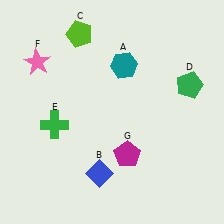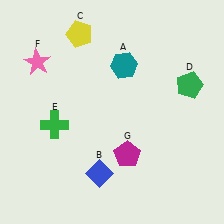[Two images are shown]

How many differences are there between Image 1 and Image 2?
There is 1 difference between the two images.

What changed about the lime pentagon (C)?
In Image 1, C is lime. In Image 2, it changed to yellow.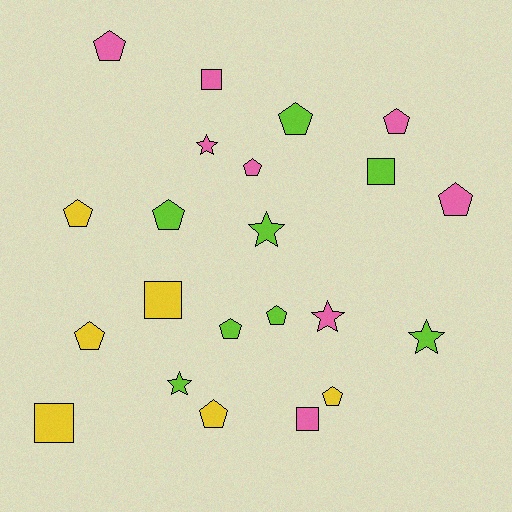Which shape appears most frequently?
Pentagon, with 12 objects.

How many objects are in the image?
There are 22 objects.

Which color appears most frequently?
Lime, with 8 objects.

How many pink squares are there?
There are 2 pink squares.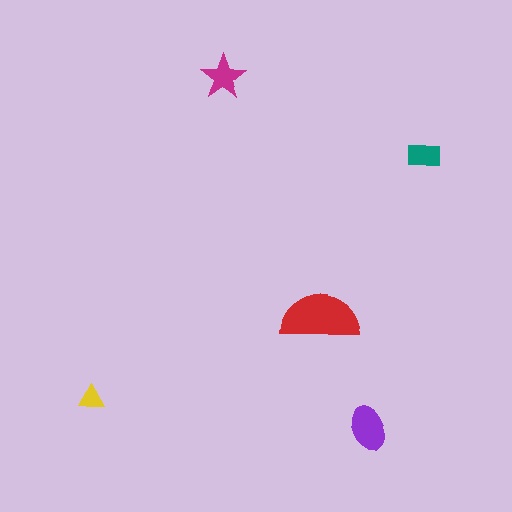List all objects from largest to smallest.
The red semicircle, the purple ellipse, the magenta star, the teal rectangle, the yellow triangle.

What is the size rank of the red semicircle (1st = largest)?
1st.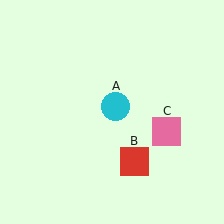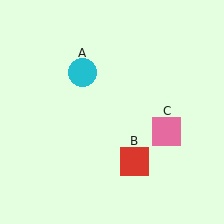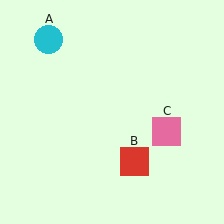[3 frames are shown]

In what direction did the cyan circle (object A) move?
The cyan circle (object A) moved up and to the left.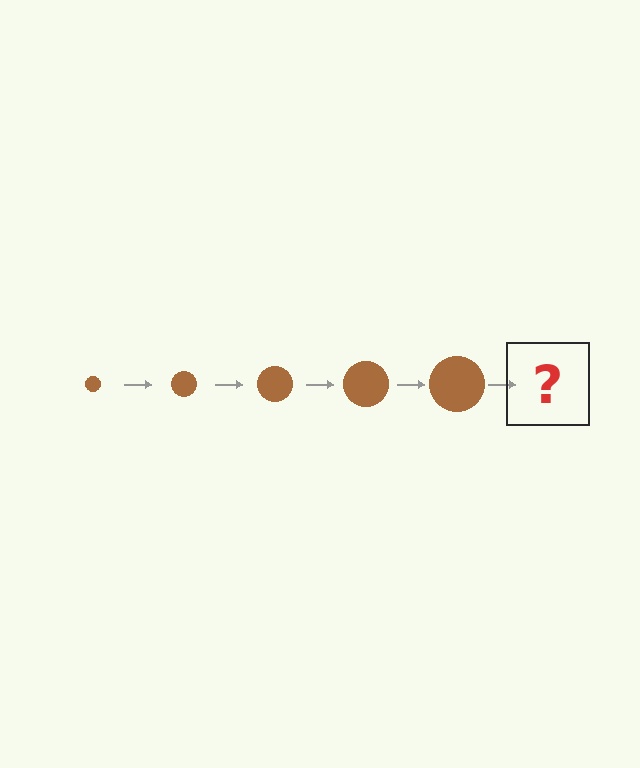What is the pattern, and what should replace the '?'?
The pattern is that the circle gets progressively larger each step. The '?' should be a brown circle, larger than the previous one.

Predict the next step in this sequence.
The next step is a brown circle, larger than the previous one.